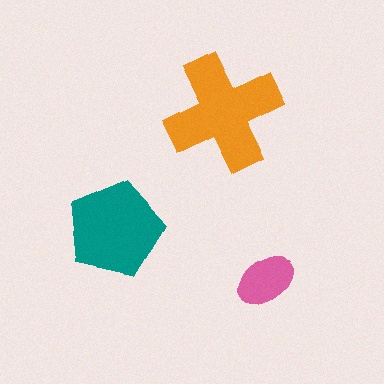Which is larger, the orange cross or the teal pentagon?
The orange cross.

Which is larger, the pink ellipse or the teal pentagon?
The teal pentagon.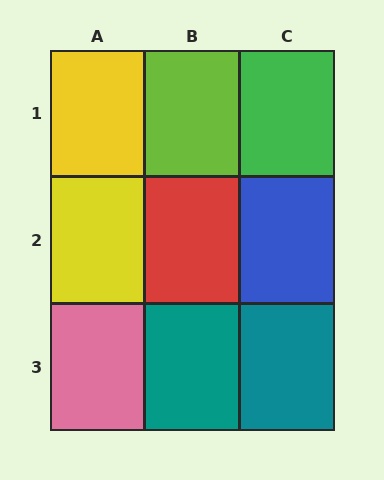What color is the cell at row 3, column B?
Teal.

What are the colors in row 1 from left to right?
Yellow, lime, green.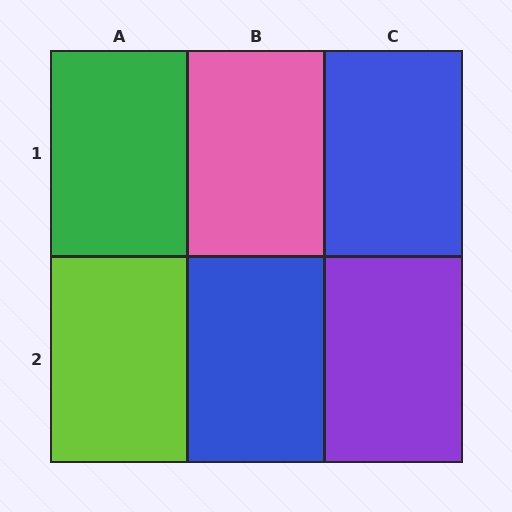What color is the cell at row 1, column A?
Green.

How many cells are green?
1 cell is green.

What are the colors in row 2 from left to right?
Lime, blue, purple.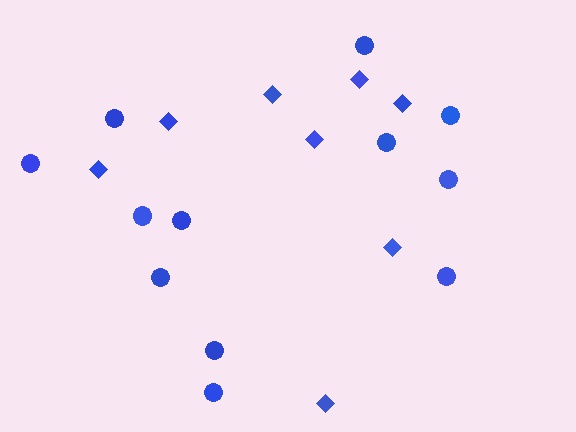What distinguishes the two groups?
There are 2 groups: one group of diamonds (8) and one group of circles (12).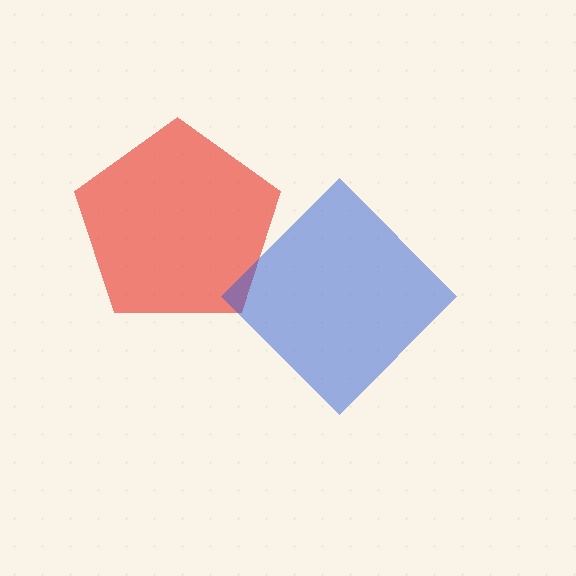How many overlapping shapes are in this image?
There are 2 overlapping shapes in the image.